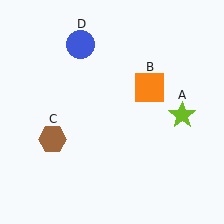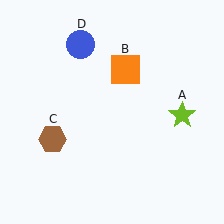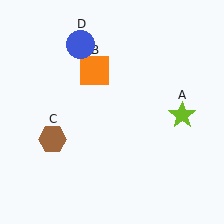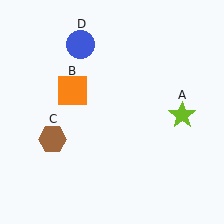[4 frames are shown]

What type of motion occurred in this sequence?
The orange square (object B) rotated counterclockwise around the center of the scene.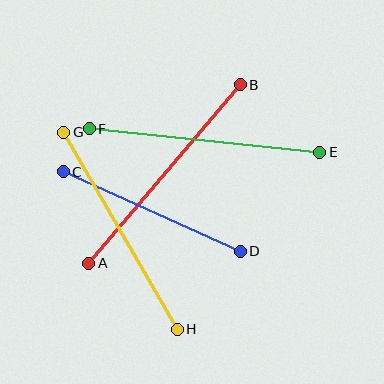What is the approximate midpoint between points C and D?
The midpoint is at approximately (152, 212) pixels.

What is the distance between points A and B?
The distance is approximately 234 pixels.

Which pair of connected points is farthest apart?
Points A and B are farthest apart.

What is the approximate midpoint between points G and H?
The midpoint is at approximately (121, 231) pixels.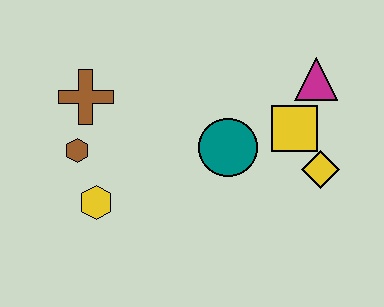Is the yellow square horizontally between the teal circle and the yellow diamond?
Yes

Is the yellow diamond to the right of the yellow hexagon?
Yes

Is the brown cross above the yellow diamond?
Yes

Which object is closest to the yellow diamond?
The yellow square is closest to the yellow diamond.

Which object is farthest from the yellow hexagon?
The magenta triangle is farthest from the yellow hexagon.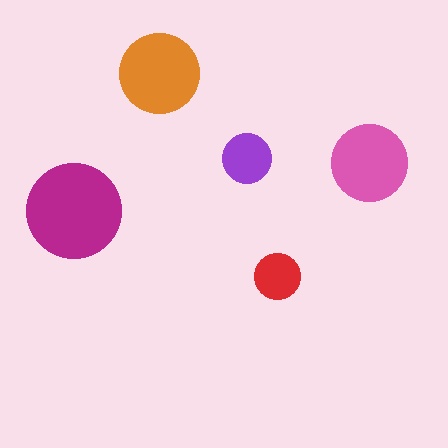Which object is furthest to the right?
The pink circle is rightmost.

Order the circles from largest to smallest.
the magenta one, the orange one, the pink one, the purple one, the red one.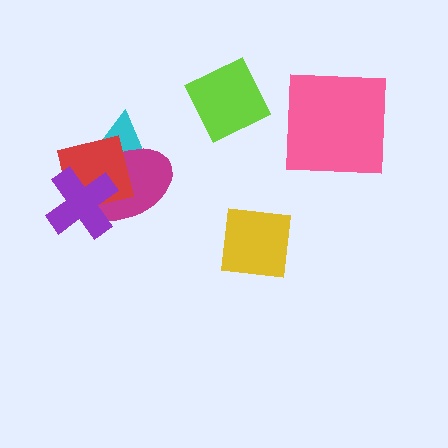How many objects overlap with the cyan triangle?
2 objects overlap with the cyan triangle.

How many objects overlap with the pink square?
0 objects overlap with the pink square.